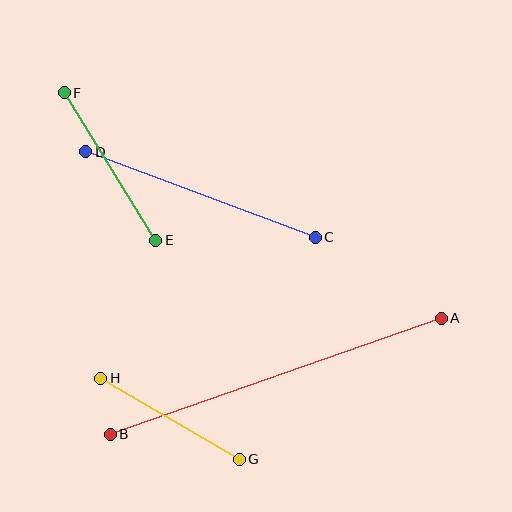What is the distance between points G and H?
The distance is approximately 160 pixels.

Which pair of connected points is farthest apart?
Points A and B are farthest apart.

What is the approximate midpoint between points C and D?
The midpoint is at approximately (201, 195) pixels.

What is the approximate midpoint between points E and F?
The midpoint is at approximately (110, 166) pixels.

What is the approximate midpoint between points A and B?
The midpoint is at approximately (276, 376) pixels.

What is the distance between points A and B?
The distance is approximately 351 pixels.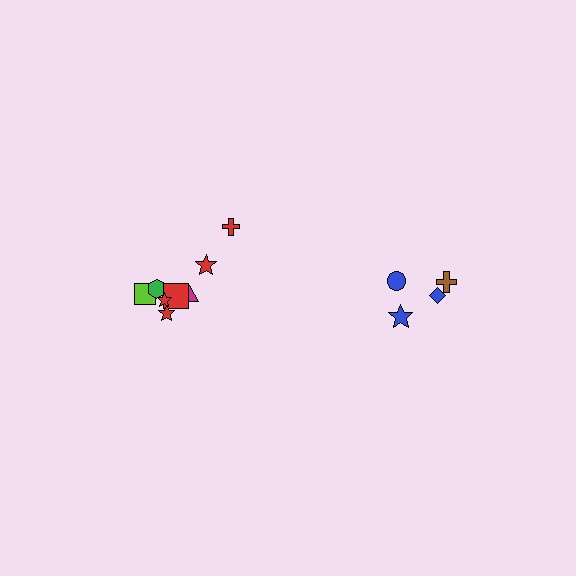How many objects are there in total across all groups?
There are 12 objects.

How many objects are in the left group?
There are 8 objects.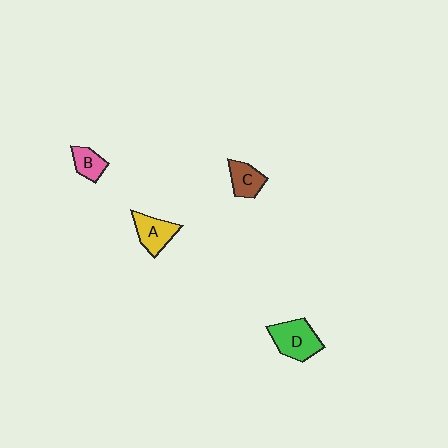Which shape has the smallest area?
Shape B (pink).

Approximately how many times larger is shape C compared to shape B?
Approximately 1.2 times.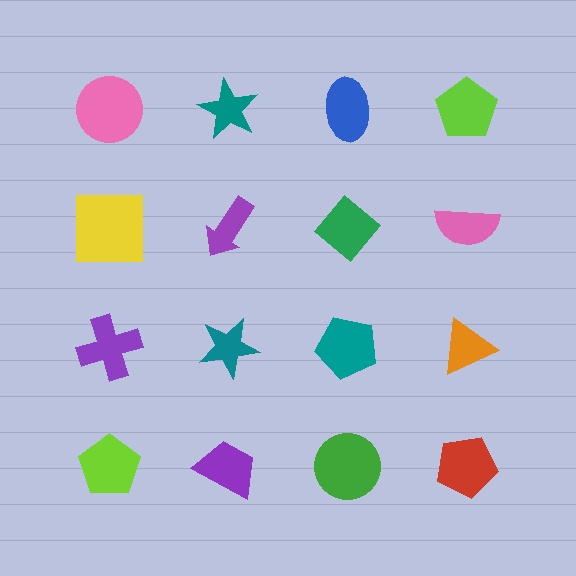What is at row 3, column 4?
An orange triangle.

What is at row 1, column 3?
A blue ellipse.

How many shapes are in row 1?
4 shapes.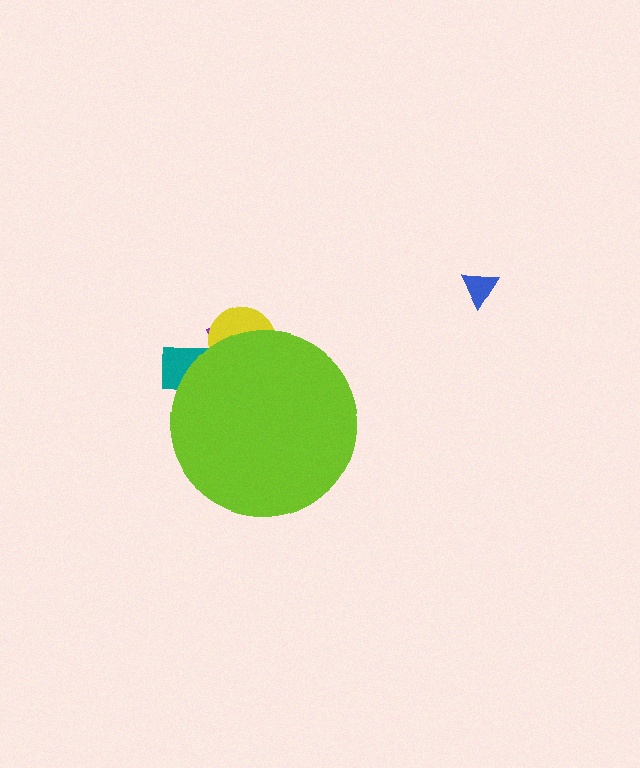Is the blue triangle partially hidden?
No, the blue triangle is fully visible.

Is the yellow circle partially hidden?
Yes, the yellow circle is partially hidden behind the lime circle.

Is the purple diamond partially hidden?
Yes, the purple diamond is partially hidden behind the lime circle.